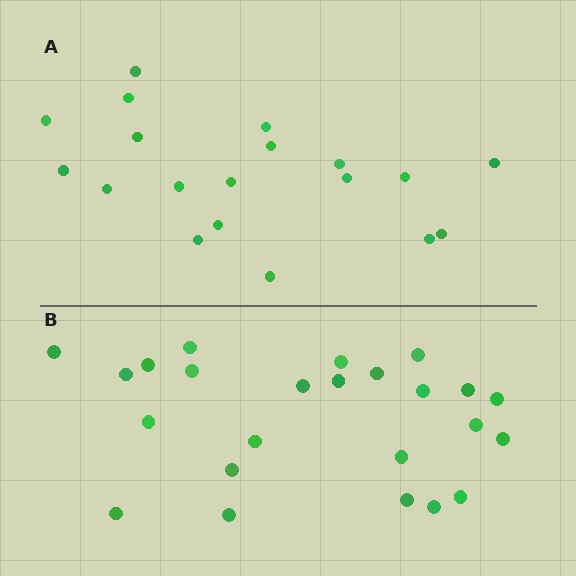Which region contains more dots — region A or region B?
Region B (the bottom region) has more dots.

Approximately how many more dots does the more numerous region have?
Region B has about 5 more dots than region A.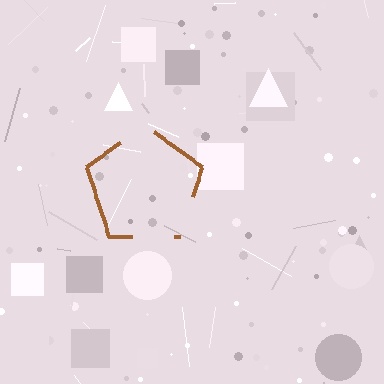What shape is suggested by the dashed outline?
The dashed outline suggests a pentagon.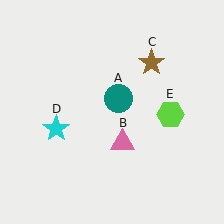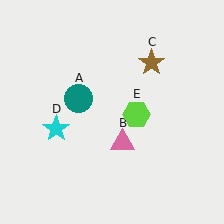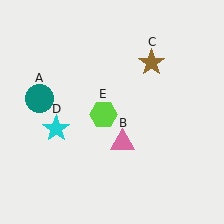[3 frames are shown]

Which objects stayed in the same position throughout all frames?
Pink triangle (object B) and brown star (object C) and cyan star (object D) remained stationary.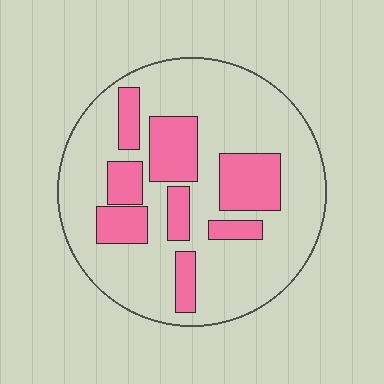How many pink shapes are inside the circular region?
8.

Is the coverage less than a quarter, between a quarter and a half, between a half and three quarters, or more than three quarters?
Between a quarter and a half.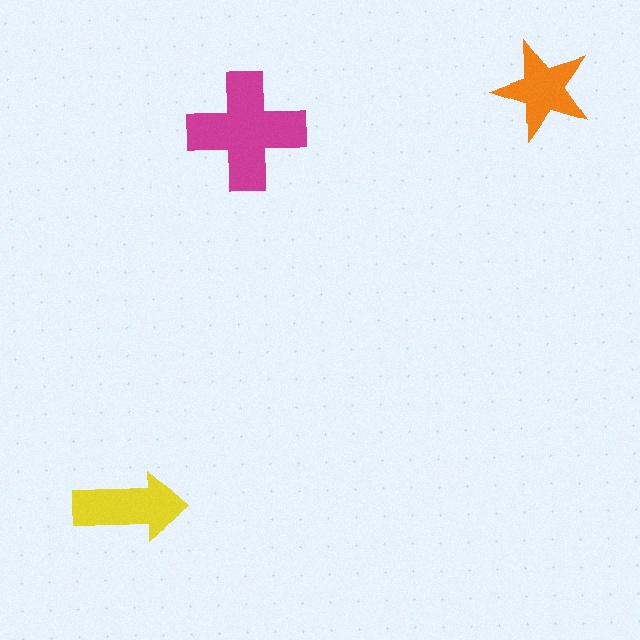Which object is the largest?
The magenta cross.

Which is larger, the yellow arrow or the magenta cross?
The magenta cross.